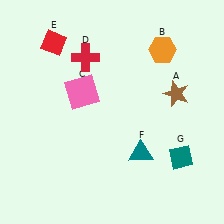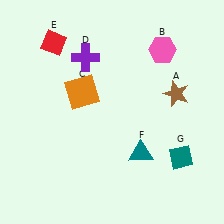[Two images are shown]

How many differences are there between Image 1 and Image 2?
There are 3 differences between the two images.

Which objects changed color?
B changed from orange to pink. C changed from pink to orange. D changed from red to purple.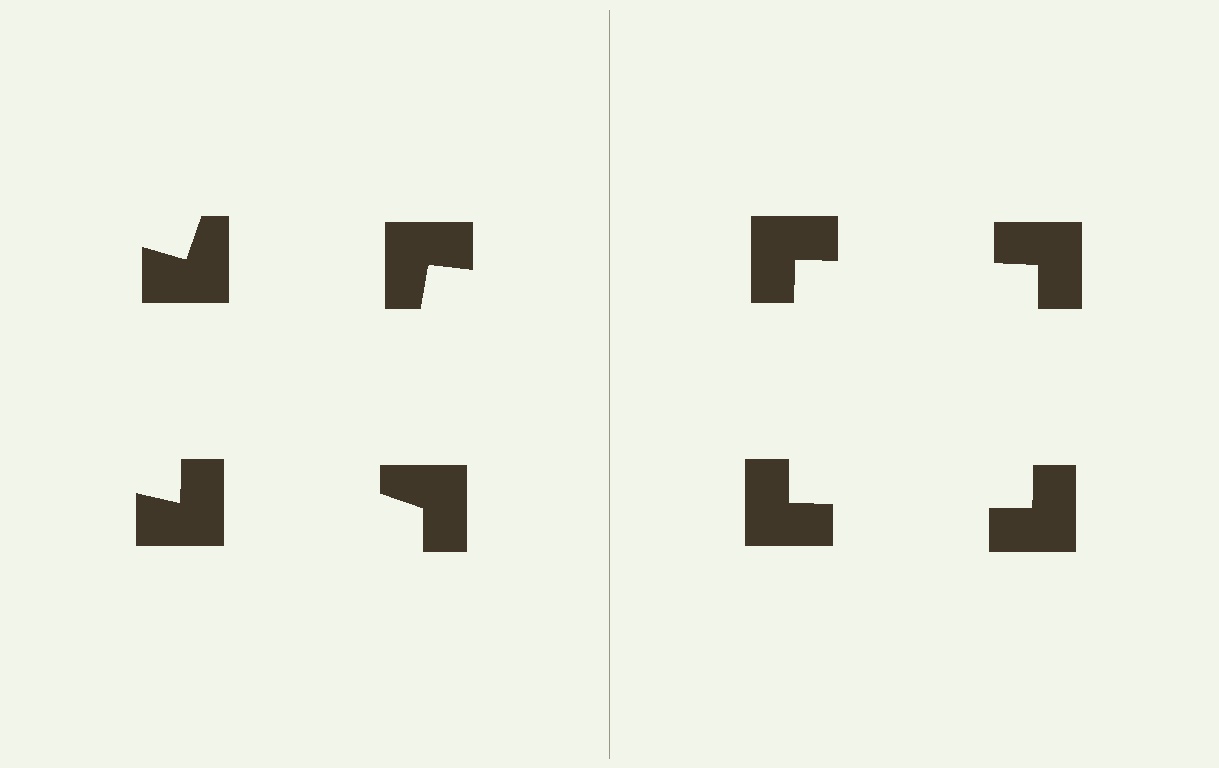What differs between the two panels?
The notched squares are positioned identically on both sides; only the wedge orientations differ. On the right they align to a square; on the left they are misaligned.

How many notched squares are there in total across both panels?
8 — 4 on each side.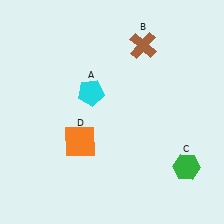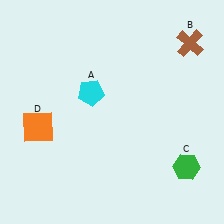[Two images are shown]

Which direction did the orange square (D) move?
The orange square (D) moved left.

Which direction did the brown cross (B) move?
The brown cross (B) moved right.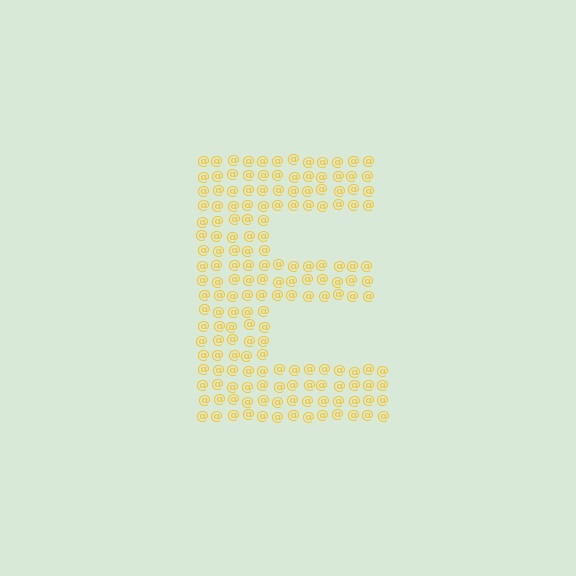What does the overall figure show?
The overall figure shows the letter E.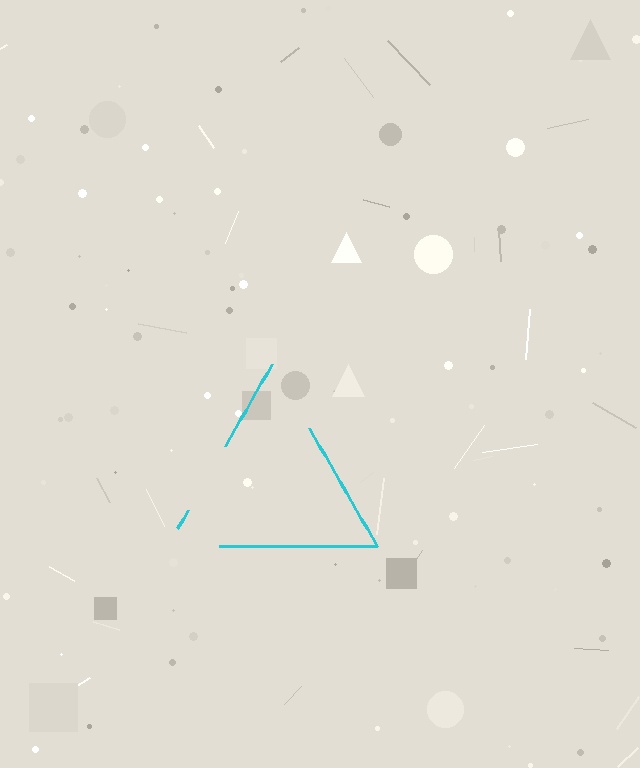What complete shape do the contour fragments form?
The contour fragments form a triangle.